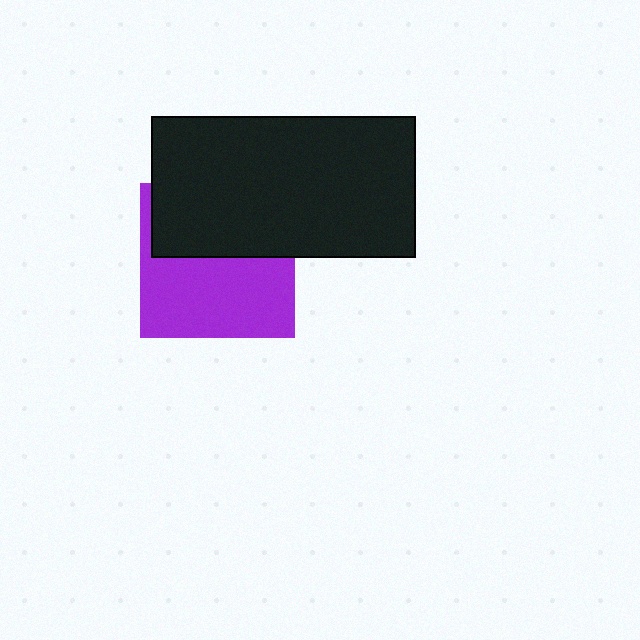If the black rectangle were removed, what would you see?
You would see the complete purple square.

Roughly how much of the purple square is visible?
About half of it is visible (roughly 56%).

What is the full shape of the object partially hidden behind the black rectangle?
The partially hidden object is a purple square.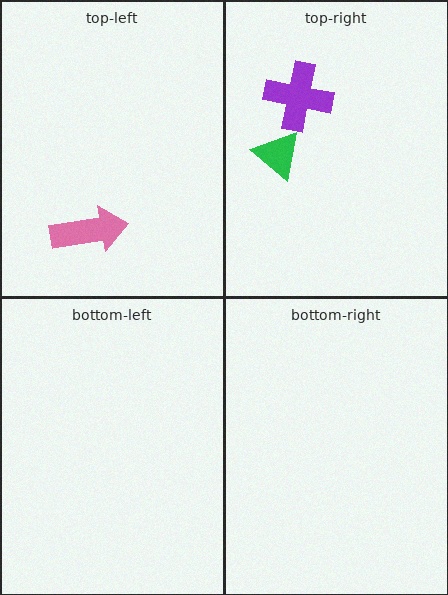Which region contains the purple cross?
The top-right region.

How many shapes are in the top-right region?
2.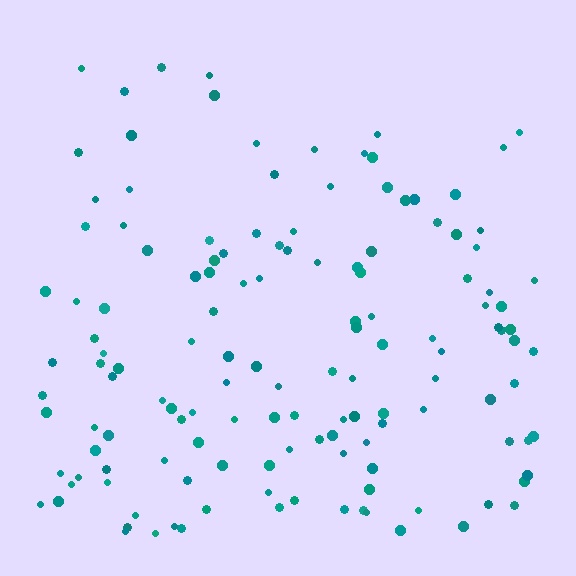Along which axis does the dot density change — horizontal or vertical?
Vertical.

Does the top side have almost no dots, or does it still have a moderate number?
Still a moderate number, just noticeably fewer than the bottom.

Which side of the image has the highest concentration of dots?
The bottom.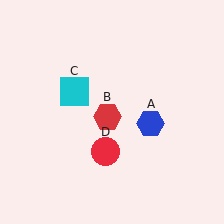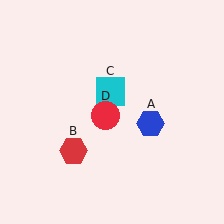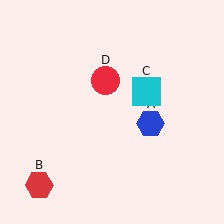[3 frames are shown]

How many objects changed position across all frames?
3 objects changed position: red hexagon (object B), cyan square (object C), red circle (object D).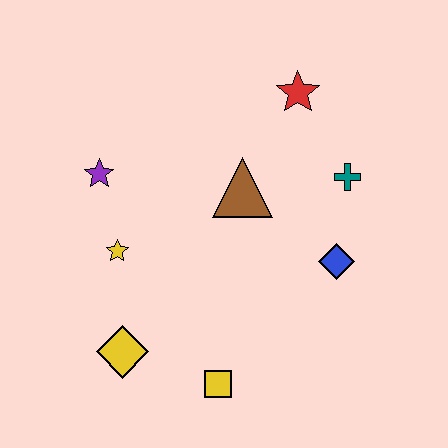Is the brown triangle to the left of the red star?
Yes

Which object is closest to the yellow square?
The yellow diamond is closest to the yellow square.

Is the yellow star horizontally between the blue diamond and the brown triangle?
No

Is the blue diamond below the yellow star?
Yes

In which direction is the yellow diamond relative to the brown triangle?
The yellow diamond is below the brown triangle.